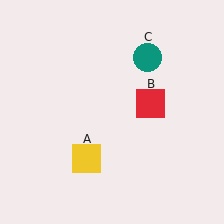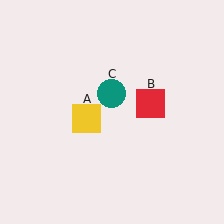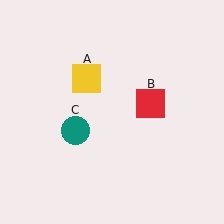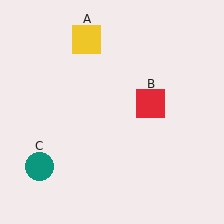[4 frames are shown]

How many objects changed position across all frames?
2 objects changed position: yellow square (object A), teal circle (object C).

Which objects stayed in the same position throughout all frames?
Red square (object B) remained stationary.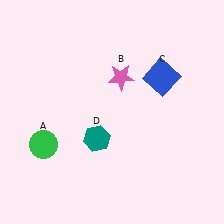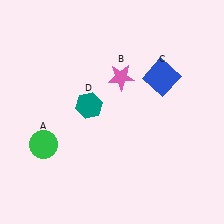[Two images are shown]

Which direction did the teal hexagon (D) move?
The teal hexagon (D) moved up.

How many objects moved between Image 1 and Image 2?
1 object moved between the two images.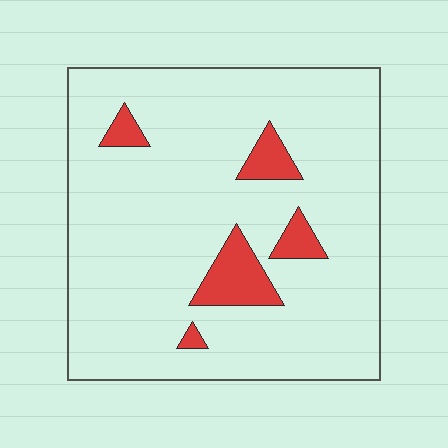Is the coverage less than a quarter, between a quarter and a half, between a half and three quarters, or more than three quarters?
Less than a quarter.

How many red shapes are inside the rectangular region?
5.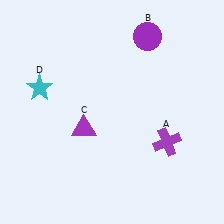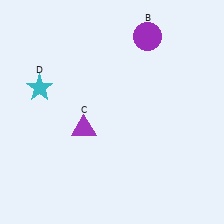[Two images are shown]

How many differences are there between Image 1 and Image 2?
There is 1 difference between the two images.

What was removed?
The purple cross (A) was removed in Image 2.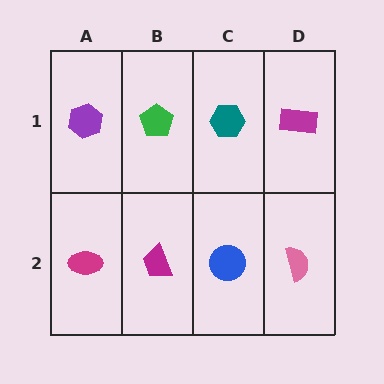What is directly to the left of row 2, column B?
A magenta ellipse.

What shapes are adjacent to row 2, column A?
A purple hexagon (row 1, column A), a magenta trapezoid (row 2, column B).